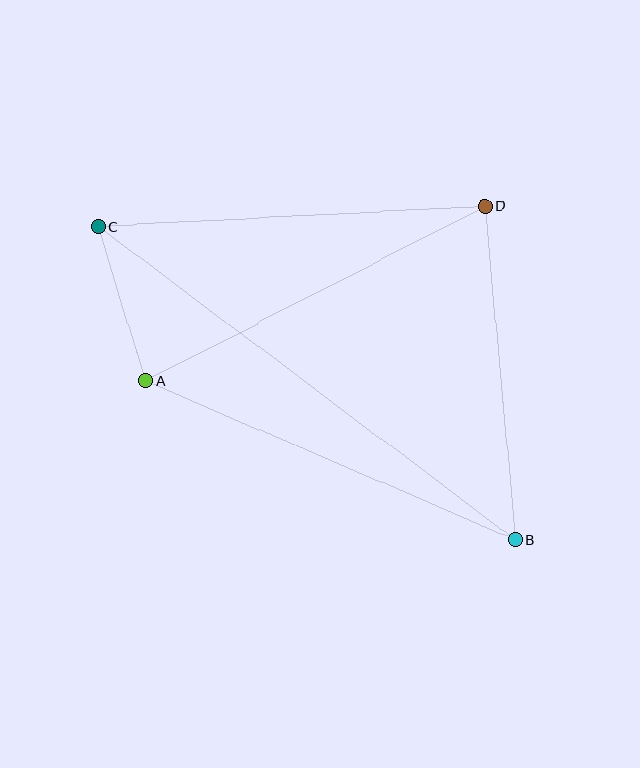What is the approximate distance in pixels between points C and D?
The distance between C and D is approximately 388 pixels.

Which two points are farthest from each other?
Points B and C are farthest from each other.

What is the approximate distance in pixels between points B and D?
The distance between B and D is approximately 336 pixels.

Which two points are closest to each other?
Points A and C are closest to each other.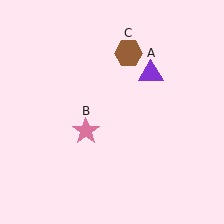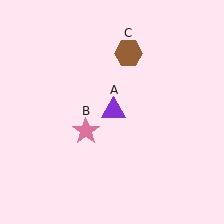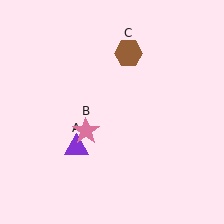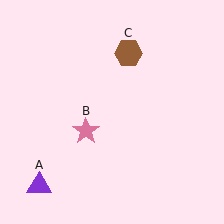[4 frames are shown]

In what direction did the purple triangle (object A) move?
The purple triangle (object A) moved down and to the left.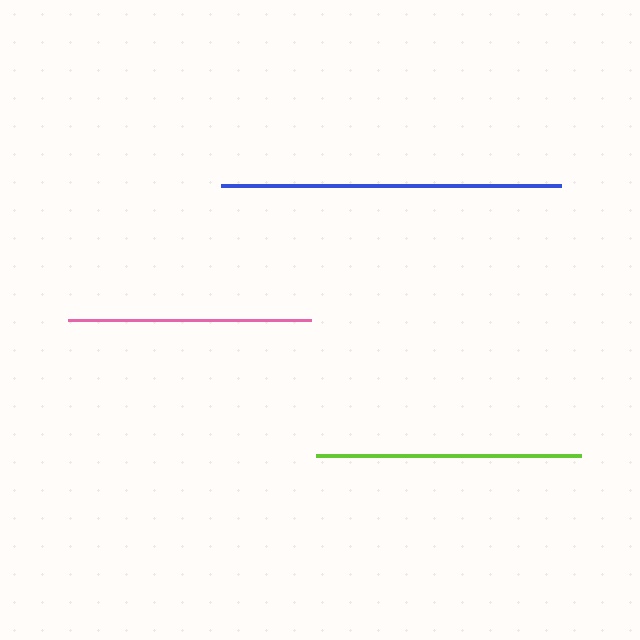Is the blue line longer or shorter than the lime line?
The blue line is longer than the lime line.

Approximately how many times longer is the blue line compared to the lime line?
The blue line is approximately 1.3 times the length of the lime line.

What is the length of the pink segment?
The pink segment is approximately 243 pixels long.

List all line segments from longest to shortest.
From longest to shortest: blue, lime, pink.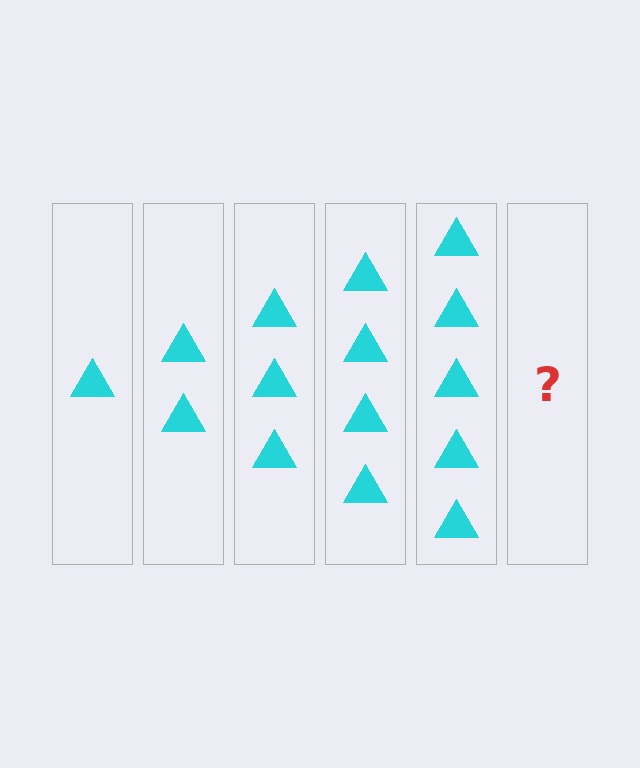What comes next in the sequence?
The next element should be 6 triangles.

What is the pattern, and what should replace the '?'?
The pattern is that each step adds one more triangle. The '?' should be 6 triangles.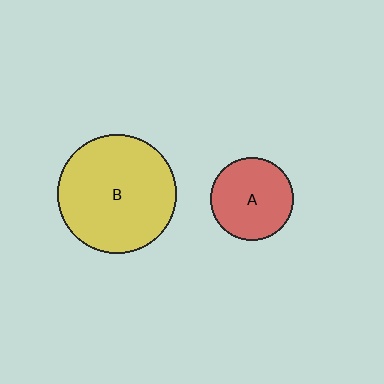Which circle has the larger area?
Circle B (yellow).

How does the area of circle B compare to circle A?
Approximately 2.0 times.